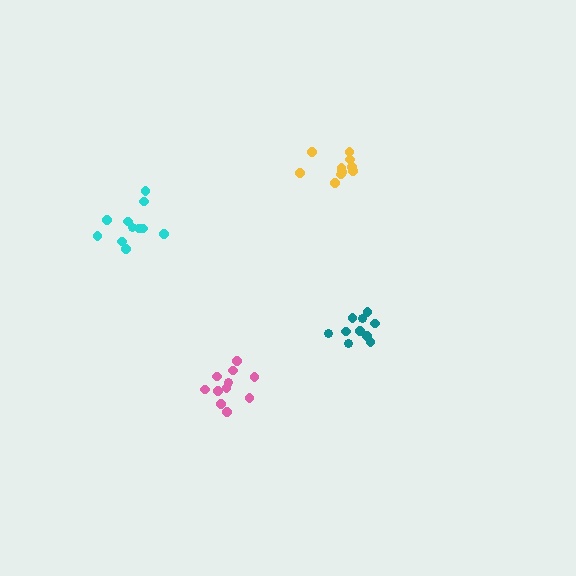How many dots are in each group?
Group 1: 10 dots, Group 2: 10 dots, Group 3: 11 dots, Group 4: 11 dots (42 total).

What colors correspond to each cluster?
The clusters are colored: teal, yellow, cyan, pink.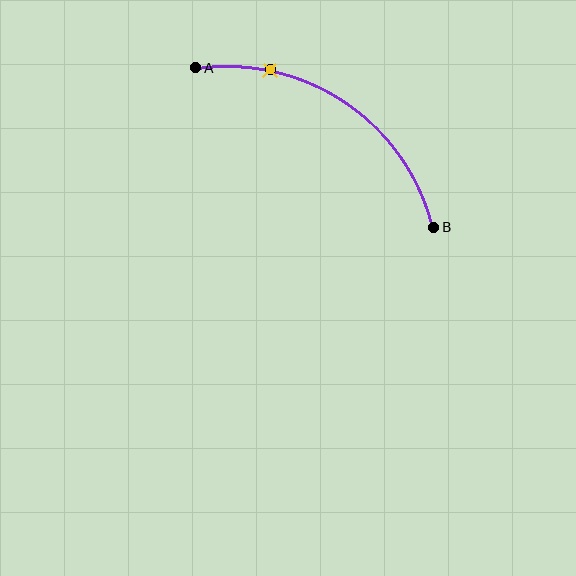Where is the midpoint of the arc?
The arc midpoint is the point on the curve farthest from the straight line joining A and B. It sits above and to the right of that line.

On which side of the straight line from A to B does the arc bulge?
The arc bulges above and to the right of the straight line connecting A and B.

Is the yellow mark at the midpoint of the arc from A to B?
No. The yellow mark lies on the arc but is closer to endpoint A. The arc midpoint would be at the point on the curve equidistant along the arc from both A and B.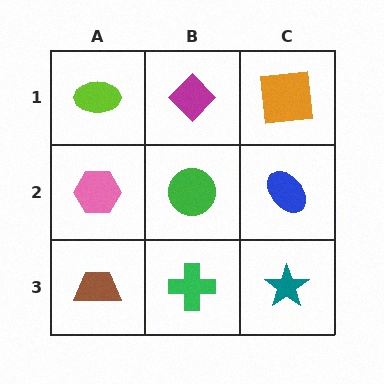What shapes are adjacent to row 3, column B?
A green circle (row 2, column B), a brown trapezoid (row 3, column A), a teal star (row 3, column C).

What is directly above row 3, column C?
A blue ellipse.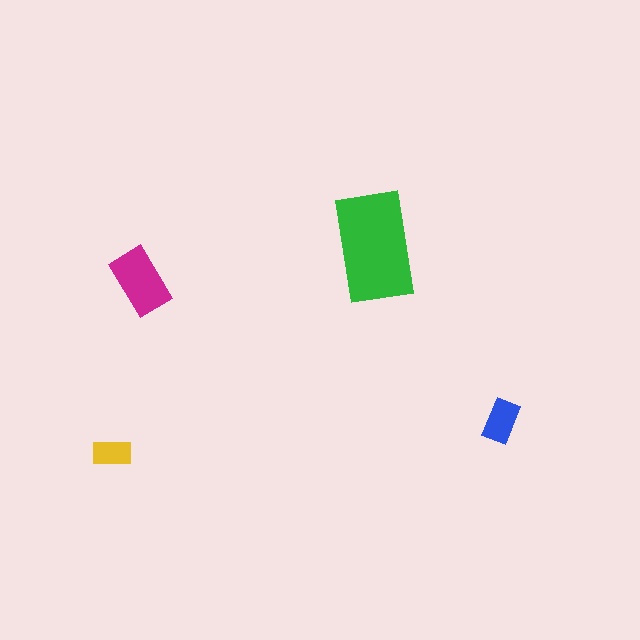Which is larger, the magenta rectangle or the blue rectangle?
The magenta one.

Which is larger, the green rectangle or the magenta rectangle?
The green one.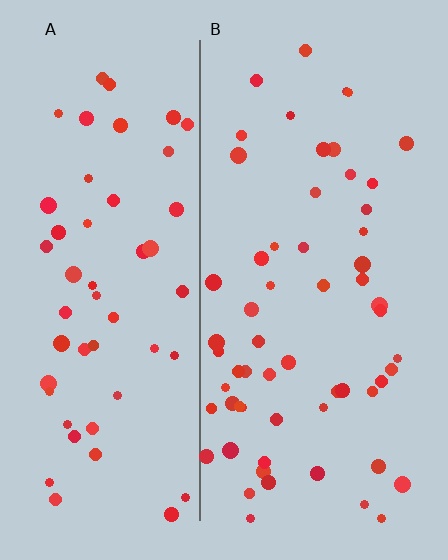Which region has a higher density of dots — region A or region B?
B (the right).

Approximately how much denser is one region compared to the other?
Approximately 1.2× — region B over region A.